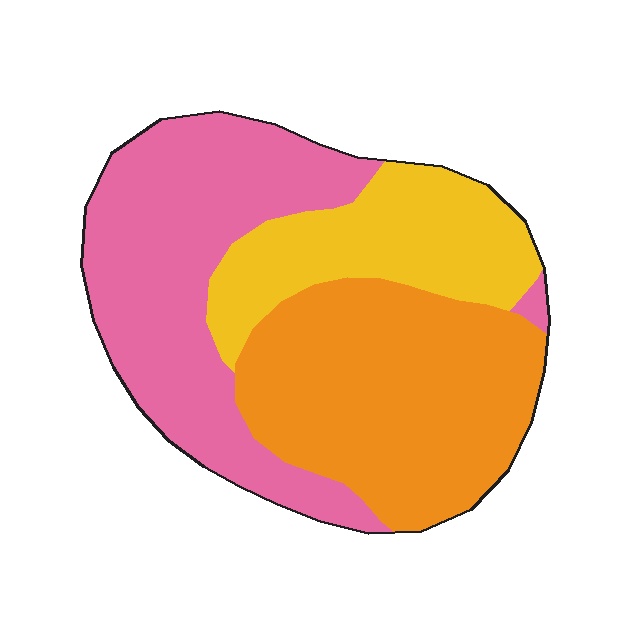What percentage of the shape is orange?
Orange takes up about three eighths (3/8) of the shape.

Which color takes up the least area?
Yellow, at roughly 20%.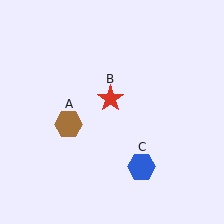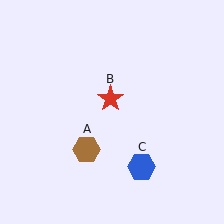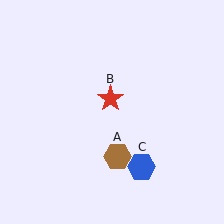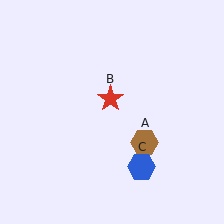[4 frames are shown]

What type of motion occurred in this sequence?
The brown hexagon (object A) rotated counterclockwise around the center of the scene.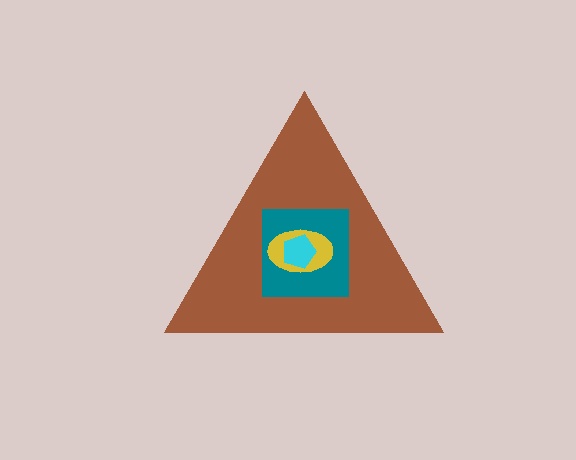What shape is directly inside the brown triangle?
The teal square.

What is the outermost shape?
The brown triangle.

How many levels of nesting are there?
4.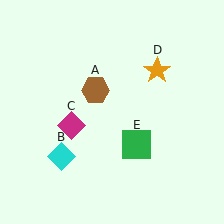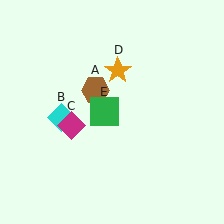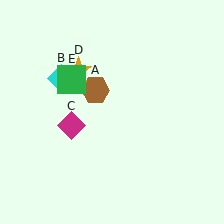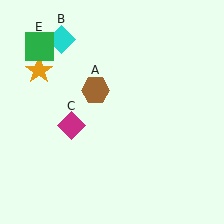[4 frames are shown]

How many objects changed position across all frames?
3 objects changed position: cyan diamond (object B), orange star (object D), green square (object E).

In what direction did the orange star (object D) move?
The orange star (object D) moved left.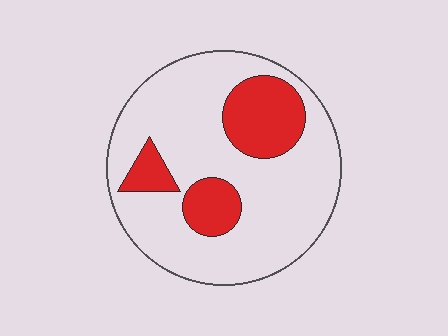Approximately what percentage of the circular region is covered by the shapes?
Approximately 25%.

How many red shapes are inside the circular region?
3.